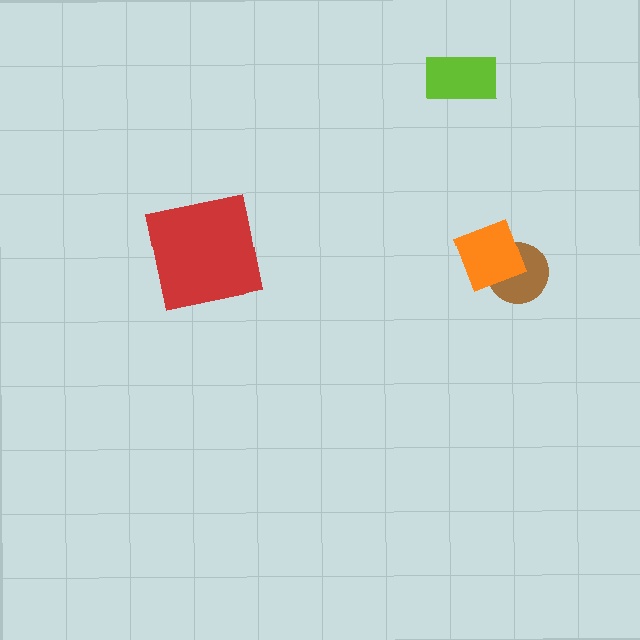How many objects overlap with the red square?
0 objects overlap with the red square.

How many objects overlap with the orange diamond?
1 object overlaps with the orange diamond.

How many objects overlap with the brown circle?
1 object overlaps with the brown circle.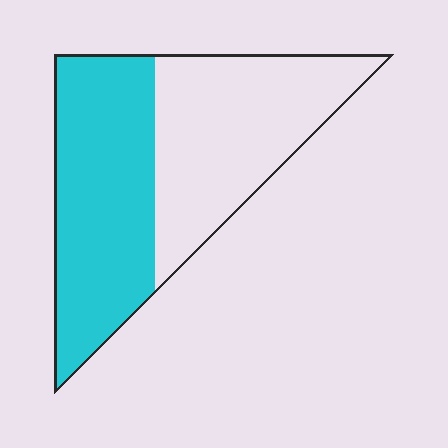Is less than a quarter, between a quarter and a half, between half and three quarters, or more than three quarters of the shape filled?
Between half and three quarters.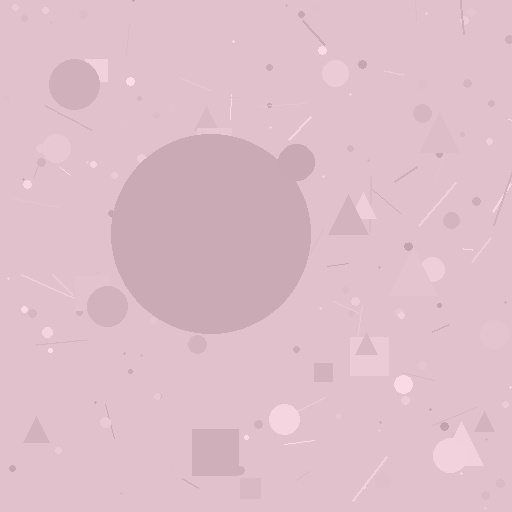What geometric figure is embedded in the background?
A circle is embedded in the background.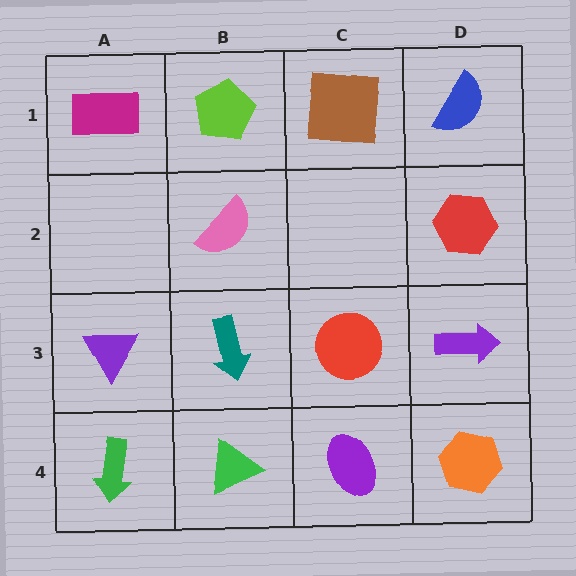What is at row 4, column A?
A green arrow.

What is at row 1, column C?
A brown square.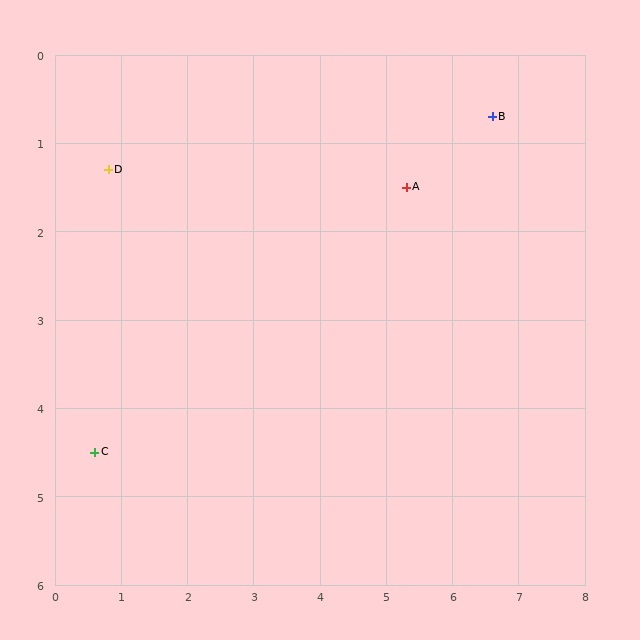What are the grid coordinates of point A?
Point A is at approximately (5.3, 1.5).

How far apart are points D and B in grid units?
Points D and B are about 5.8 grid units apart.